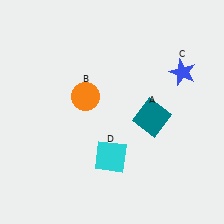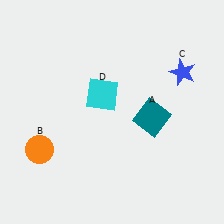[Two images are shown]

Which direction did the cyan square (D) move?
The cyan square (D) moved up.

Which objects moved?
The objects that moved are: the orange circle (B), the cyan square (D).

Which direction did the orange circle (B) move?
The orange circle (B) moved down.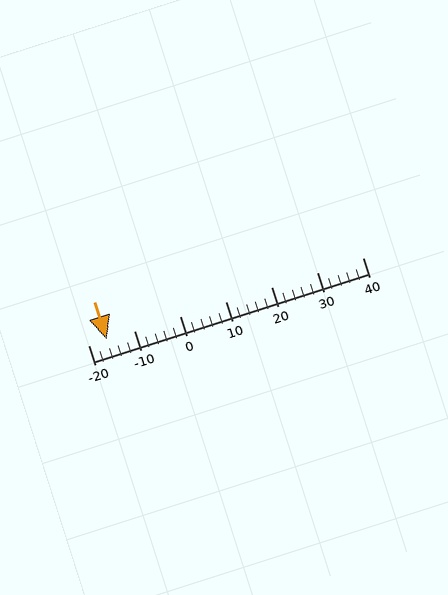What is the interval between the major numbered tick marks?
The major tick marks are spaced 10 units apart.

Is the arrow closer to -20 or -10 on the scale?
The arrow is closer to -20.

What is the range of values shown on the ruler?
The ruler shows values from -20 to 40.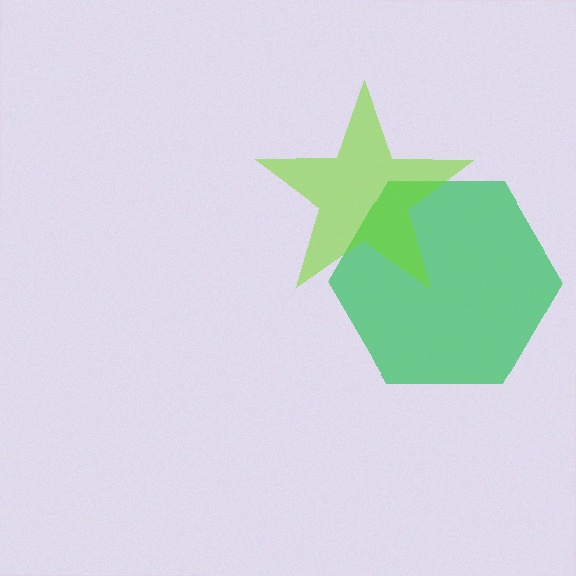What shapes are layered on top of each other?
The layered shapes are: a green hexagon, a lime star.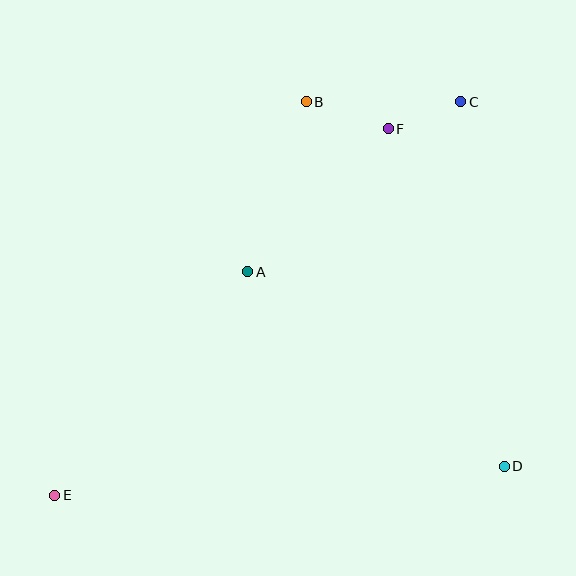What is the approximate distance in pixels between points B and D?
The distance between B and D is approximately 415 pixels.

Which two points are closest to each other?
Points C and F are closest to each other.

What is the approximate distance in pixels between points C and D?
The distance between C and D is approximately 367 pixels.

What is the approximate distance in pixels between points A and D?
The distance between A and D is approximately 322 pixels.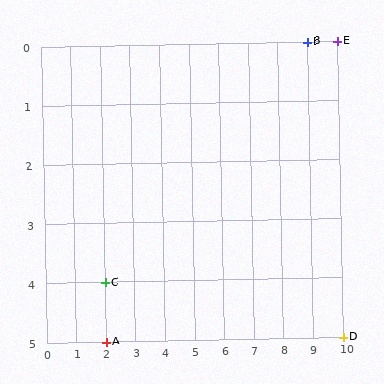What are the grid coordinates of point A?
Point A is at grid coordinates (2, 5).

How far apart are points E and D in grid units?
Points E and D are 5 rows apart.